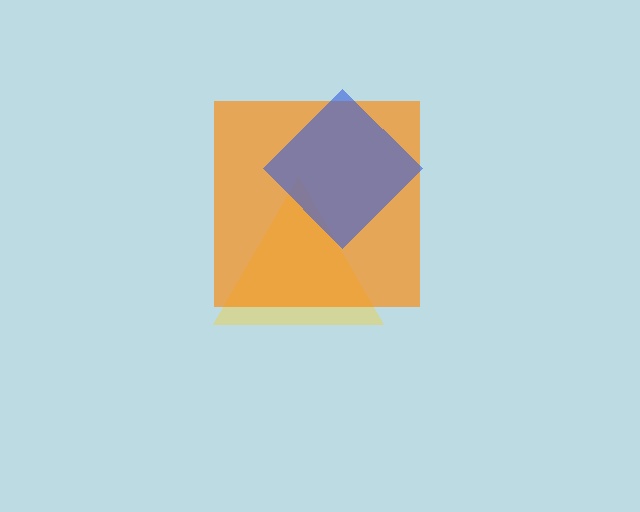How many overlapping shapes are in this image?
There are 3 overlapping shapes in the image.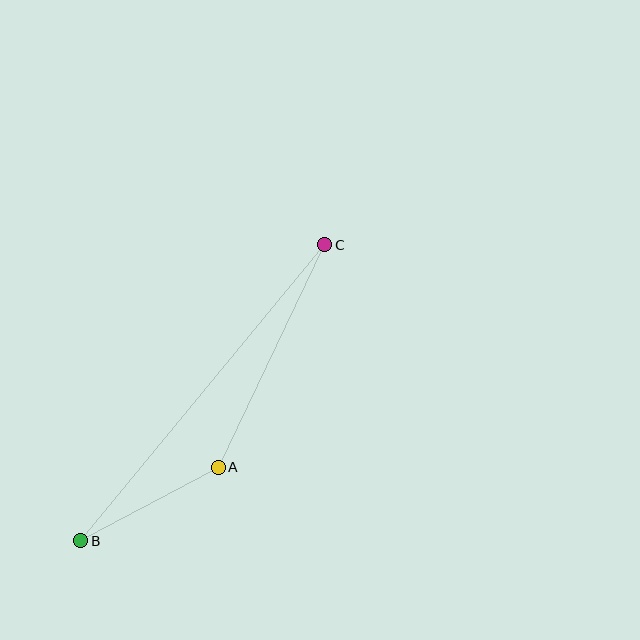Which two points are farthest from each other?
Points B and C are farthest from each other.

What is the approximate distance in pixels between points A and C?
The distance between A and C is approximately 246 pixels.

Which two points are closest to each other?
Points A and B are closest to each other.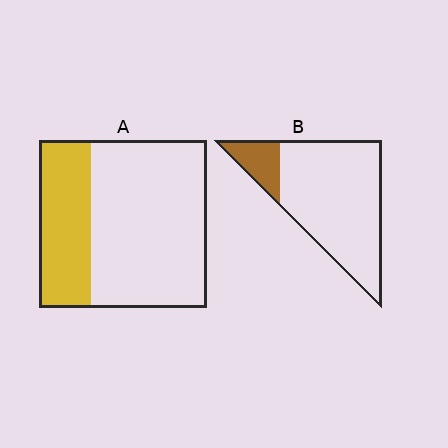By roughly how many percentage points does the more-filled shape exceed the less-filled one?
By roughly 15 percentage points (A over B).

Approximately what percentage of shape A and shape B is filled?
A is approximately 30% and B is approximately 15%.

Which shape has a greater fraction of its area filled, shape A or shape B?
Shape A.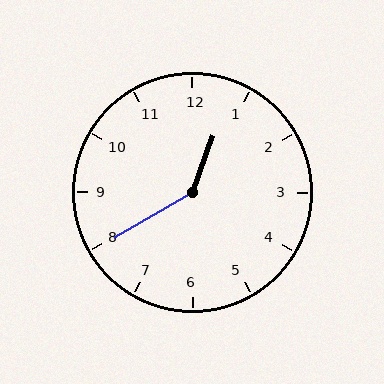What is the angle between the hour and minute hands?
Approximately 140 degrees.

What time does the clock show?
12:40.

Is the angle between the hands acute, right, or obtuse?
It is obtuse.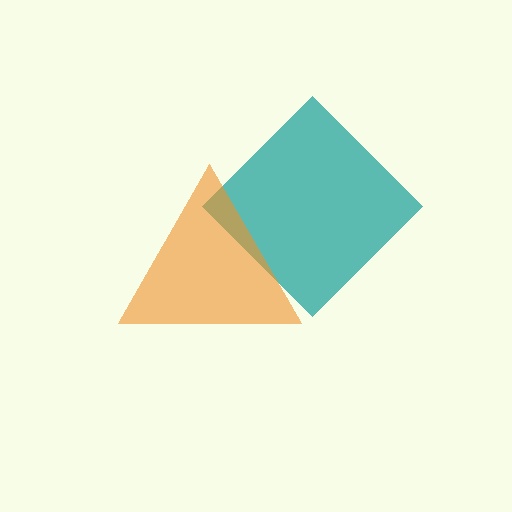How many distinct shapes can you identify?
There are 2 distinct shapes: a teal diamond, an orange triangle.